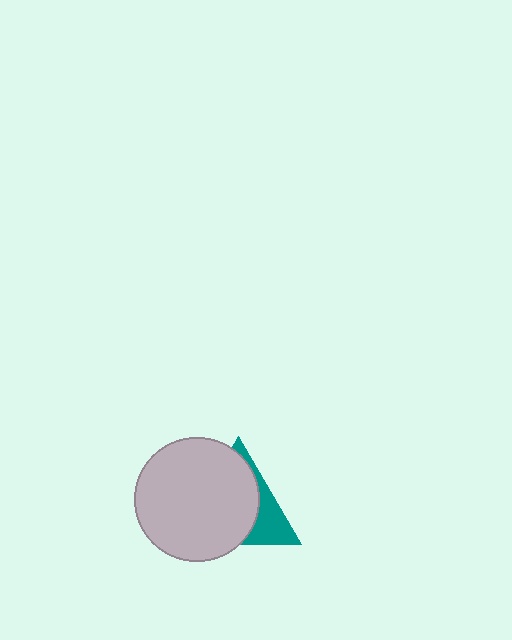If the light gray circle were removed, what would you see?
You would see the complete teal triangle.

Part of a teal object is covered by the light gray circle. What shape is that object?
It is a triangle.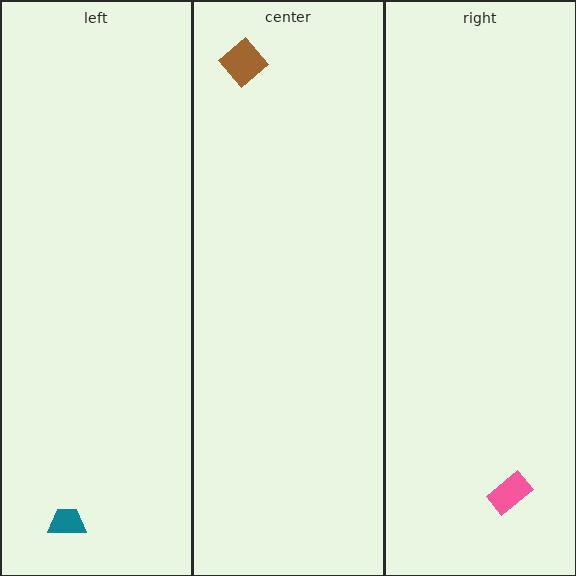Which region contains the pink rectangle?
The right region.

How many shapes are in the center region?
1.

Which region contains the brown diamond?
The center region.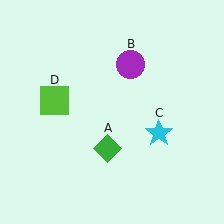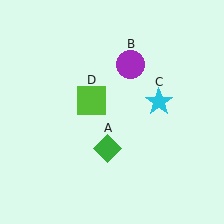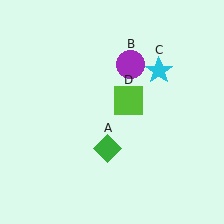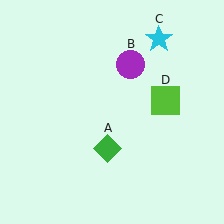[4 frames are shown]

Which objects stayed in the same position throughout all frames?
Green diamond (object A) and purple circle (object B) remained stationary.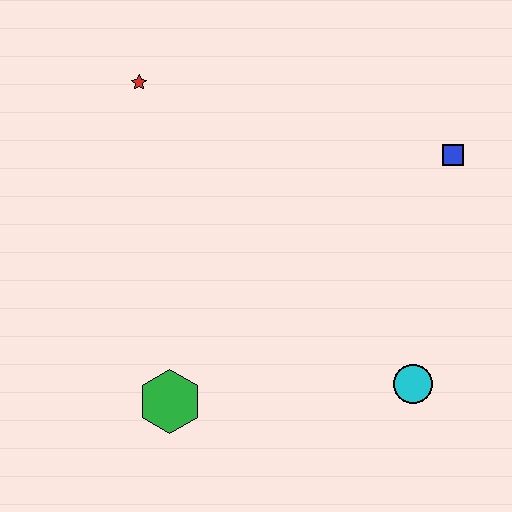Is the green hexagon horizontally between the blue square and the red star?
Yes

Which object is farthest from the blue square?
The green hexagon is farthest from the blue square.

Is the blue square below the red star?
Yes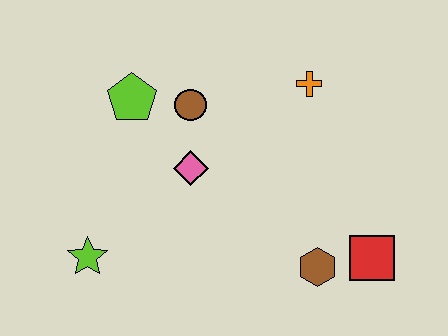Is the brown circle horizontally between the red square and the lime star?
Yes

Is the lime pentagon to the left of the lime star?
No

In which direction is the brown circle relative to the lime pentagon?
The brown circle is to the right of the lime pentagon.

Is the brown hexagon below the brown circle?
Yes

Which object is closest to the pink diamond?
The brown circle is closest to the pink diamond.